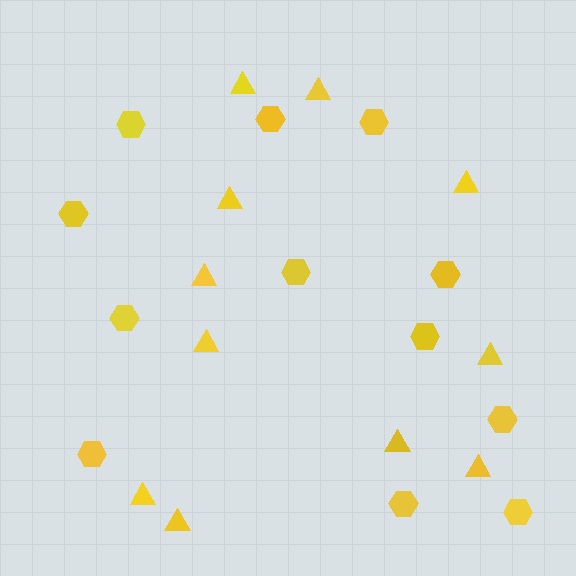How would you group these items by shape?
There are 2 groups: one group of hexagons (12) and one group of triangles (11).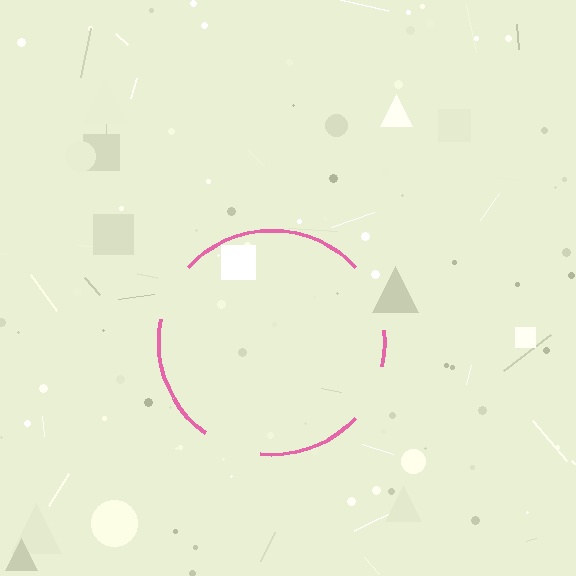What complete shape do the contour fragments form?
The contour fragments form a circle.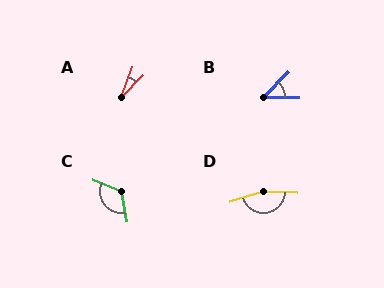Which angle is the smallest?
A, at approximately 24 degrees.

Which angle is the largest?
D, at approximately 160 degrees.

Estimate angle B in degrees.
Approximately 46 degrees.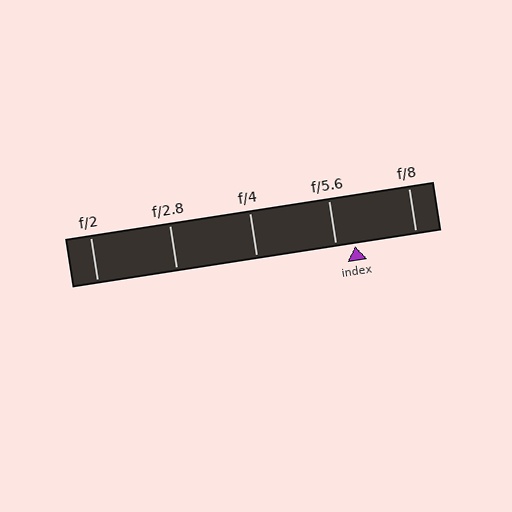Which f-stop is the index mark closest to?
The index mark is closest to f/5.6.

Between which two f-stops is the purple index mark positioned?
The index mark is between f/5.6 and f/8.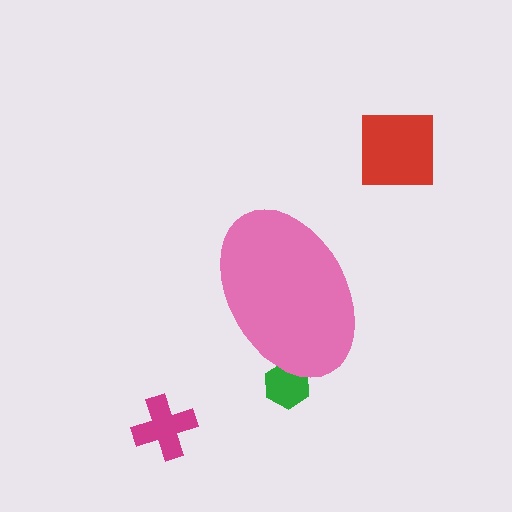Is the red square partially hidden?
No, the red square is fully visible.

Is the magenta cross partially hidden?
No, the magenta cross is fully visible.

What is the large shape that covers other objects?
A pink ellipse.